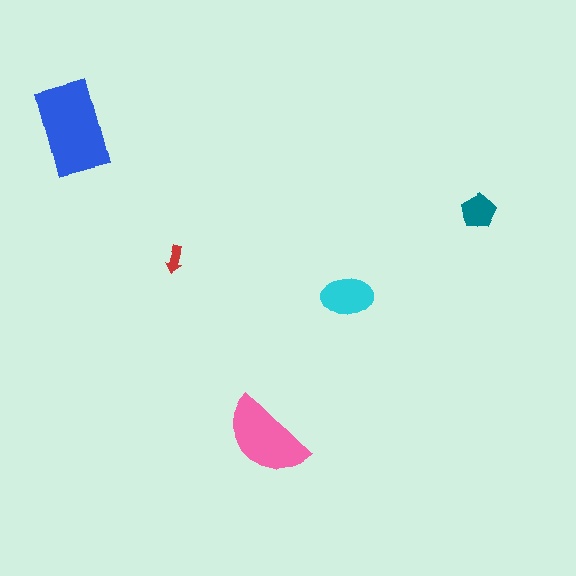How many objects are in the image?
There are 5 objects in the image.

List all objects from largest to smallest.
The blue rectangle, the pink semicircle, the cyan ellipse, the teal pentagon, the red arrow.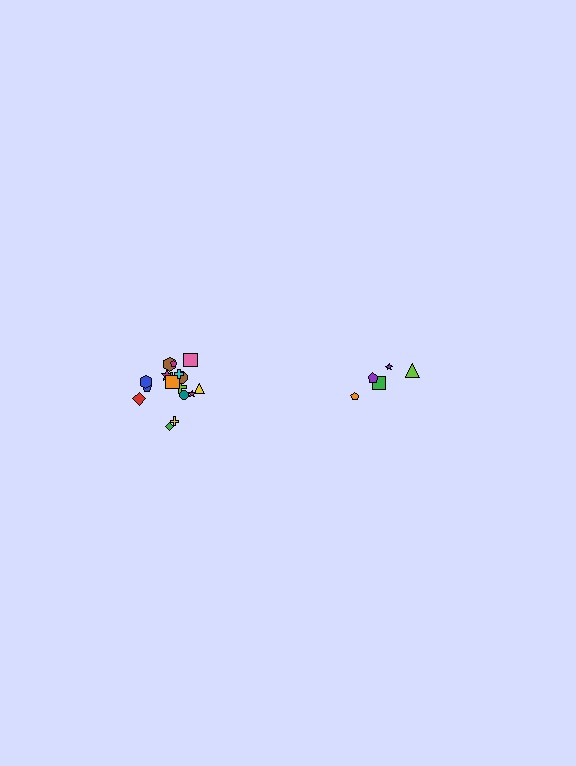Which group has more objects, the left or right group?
The left group.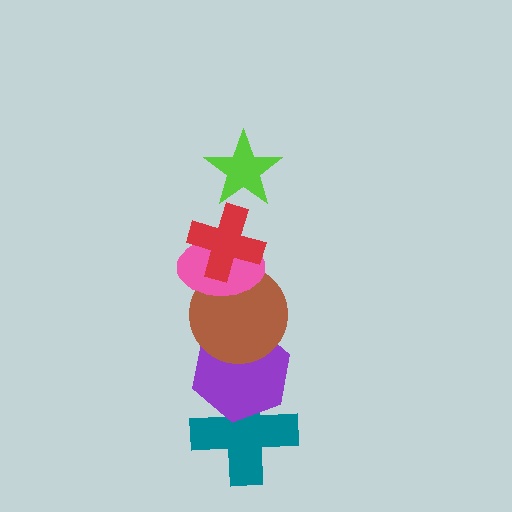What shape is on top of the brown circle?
The pink ellipse is on top of the brown circle.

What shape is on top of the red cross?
The lime star is on top of the red cross.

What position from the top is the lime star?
The lime star is 1st from the top.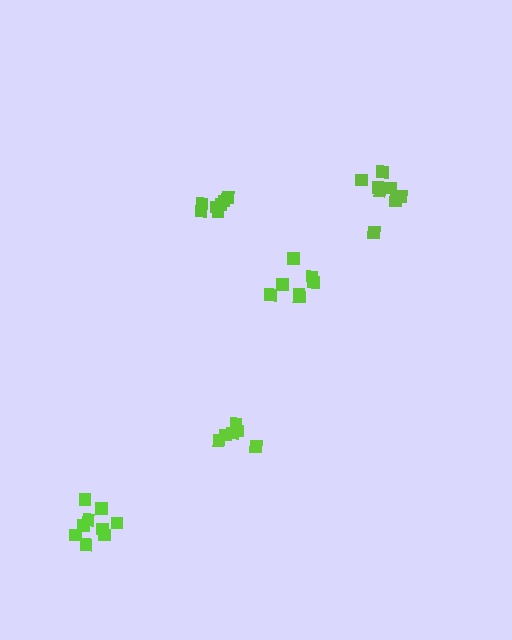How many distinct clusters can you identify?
There are 5 distinct clusters.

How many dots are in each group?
Group 1: 7 dots, Group 2: 6 dots, Group 3: 9 dots, Group 4: 7 dots, Group 5: 9 dots (38 total).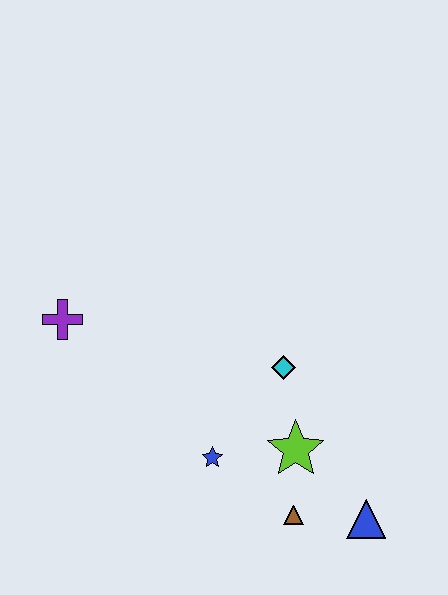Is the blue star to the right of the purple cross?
Yes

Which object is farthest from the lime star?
The purple cross is farthest from the lime star.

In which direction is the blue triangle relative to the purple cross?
The blue triangle is to the right of the purple cross.